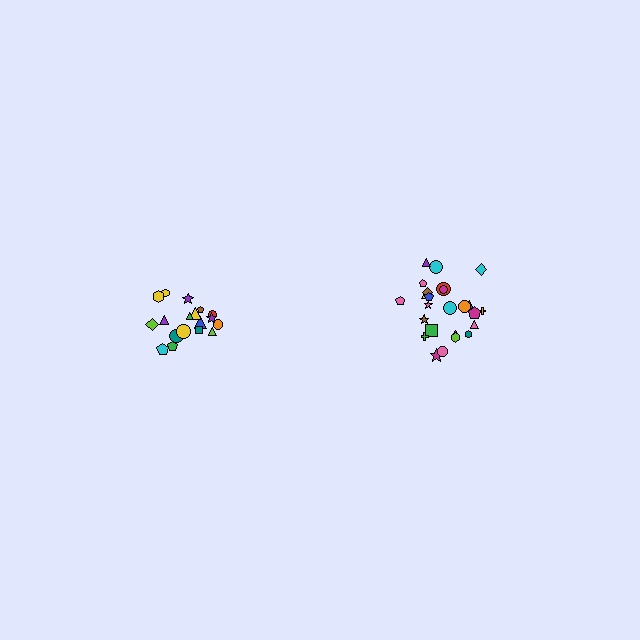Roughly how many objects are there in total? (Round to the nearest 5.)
Roughly 45 objects in total.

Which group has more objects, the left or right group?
The right group.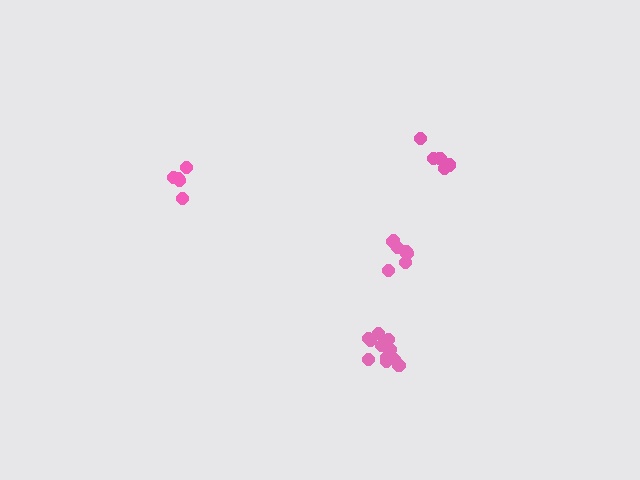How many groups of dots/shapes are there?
There are 4 groups.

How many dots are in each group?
Group 1: 5 dots, Group 2: 5 dots, Group 3: 11 dots, Group 4: 7 dots (28 total).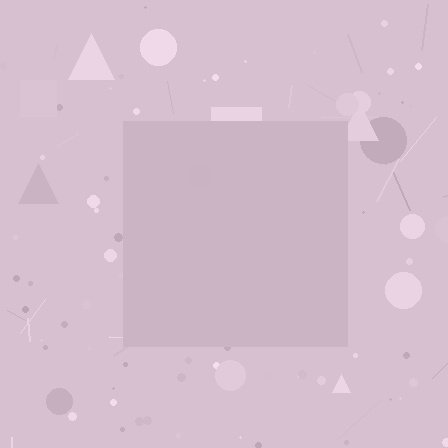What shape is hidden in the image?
A square is hidden in the image.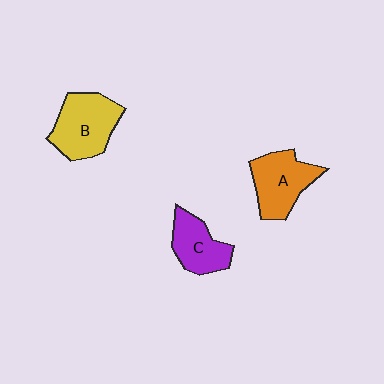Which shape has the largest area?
Shape B (yellow).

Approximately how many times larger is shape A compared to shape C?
Approximately 1.2 times.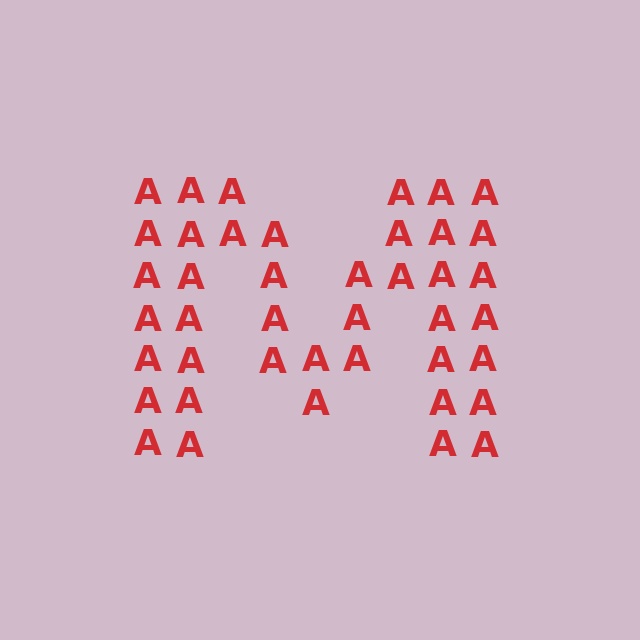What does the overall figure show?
The overall figure shows the letter M.